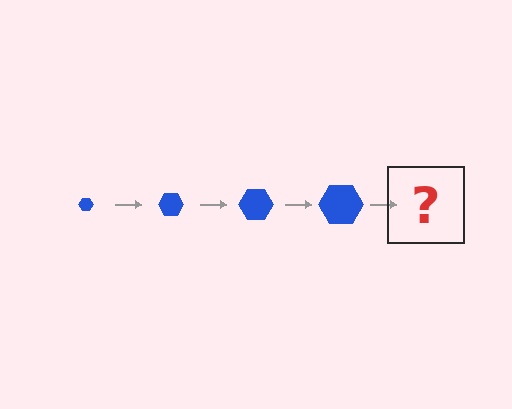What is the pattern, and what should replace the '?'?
The pattern is that the hexagon gets progressively larger each step. The '?' should be a blue hexagon, larger than the previous one.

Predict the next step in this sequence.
The next step is a blue hexagon, larger than the previous one.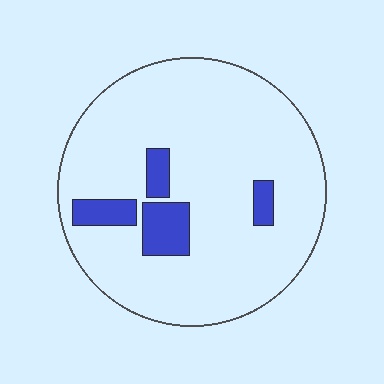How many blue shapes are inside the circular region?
4.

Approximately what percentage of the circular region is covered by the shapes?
Approximately 10%.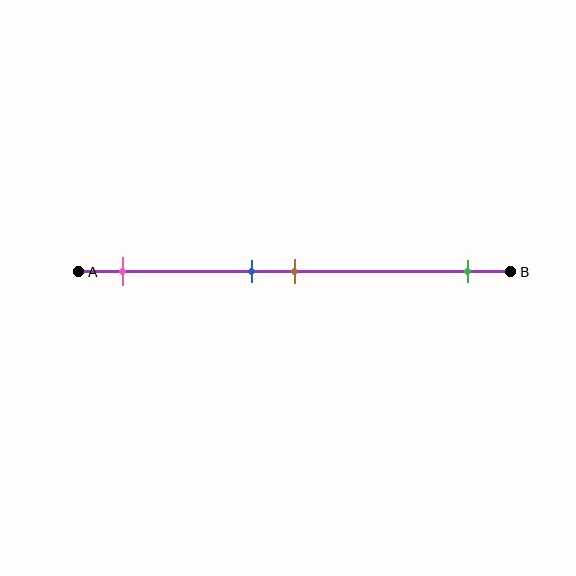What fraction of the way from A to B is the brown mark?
The brown mark is approximately 50% (0.5) of the way from A to B.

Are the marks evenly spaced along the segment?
No, the marks are not evenly spaced.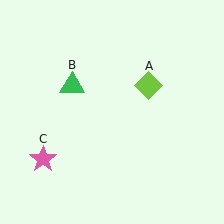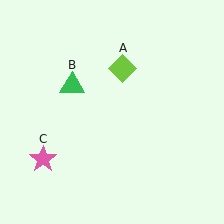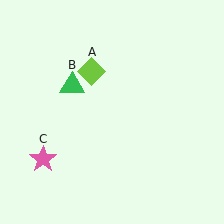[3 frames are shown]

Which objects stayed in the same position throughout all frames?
Green triangle (object B) and pink star (object C) remained stationary.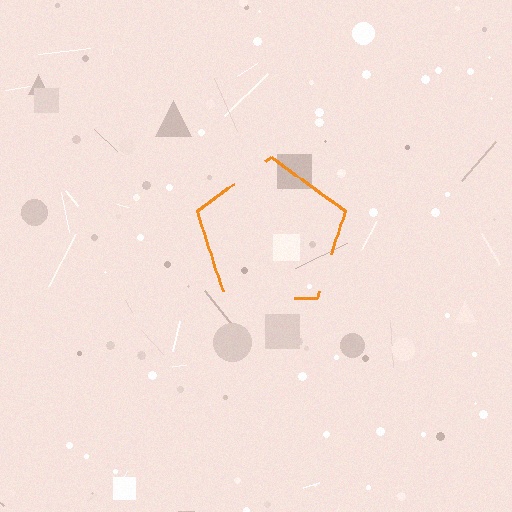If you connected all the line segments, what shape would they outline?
They would outline a pentagon.